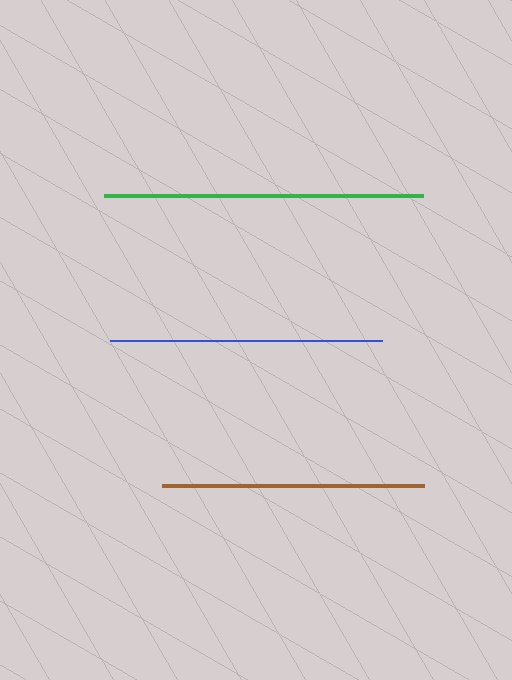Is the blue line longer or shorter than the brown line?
The blue line is longer than the brown line.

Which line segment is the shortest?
The brown line is the shortest at approximately 262 pixels.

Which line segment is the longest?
The green line is the longest at approximately 319 pixels.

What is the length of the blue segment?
The blue segment is approximately 272 pixels long.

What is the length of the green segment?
The green segment is approximately 319 pixels long.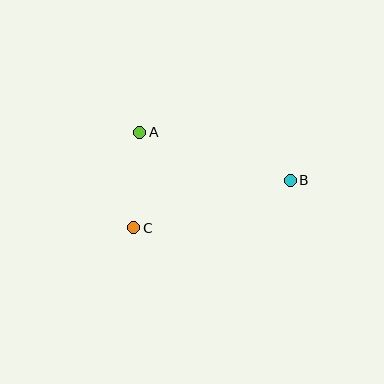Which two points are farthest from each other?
Points B and C are farthest from each other.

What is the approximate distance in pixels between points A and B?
The distance between A and B is approximately 158 pixels.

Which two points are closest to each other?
Points A and C are closest to each other.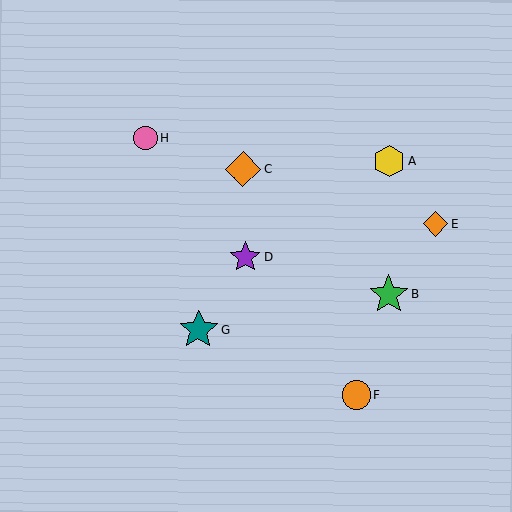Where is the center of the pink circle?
The center of the pink circle is at (145, 138).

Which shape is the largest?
The green star (labeled B) is the largest.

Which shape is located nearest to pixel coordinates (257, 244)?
The purple star (labeled D) at (245, 257) is nearest to that location.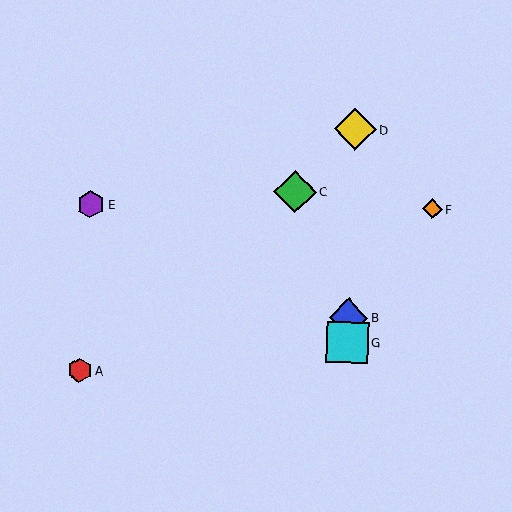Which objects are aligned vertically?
Objects B, D, G are aligned vertically.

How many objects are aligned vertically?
3 objects (B, D, G) are aligned vertically.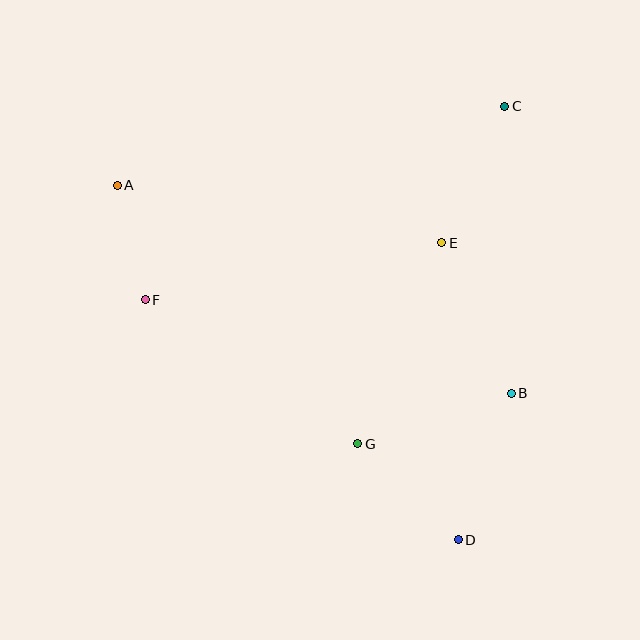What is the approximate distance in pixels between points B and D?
The distance between B and D is approximately 156 pixels.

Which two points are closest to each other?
Points A and F are closest to each other.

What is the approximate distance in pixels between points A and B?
The distance between A and B is approximately 446 pixels.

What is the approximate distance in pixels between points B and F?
The distance between B and F is approximately 378 pixels.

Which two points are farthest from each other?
Points A and D are farthest from each other.